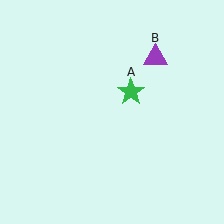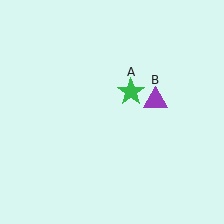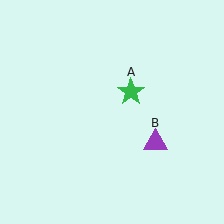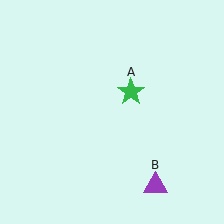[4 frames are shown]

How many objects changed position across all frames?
1 object changed position: purple triangle (object B).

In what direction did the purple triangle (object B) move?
The purple triangle (object B) moved down.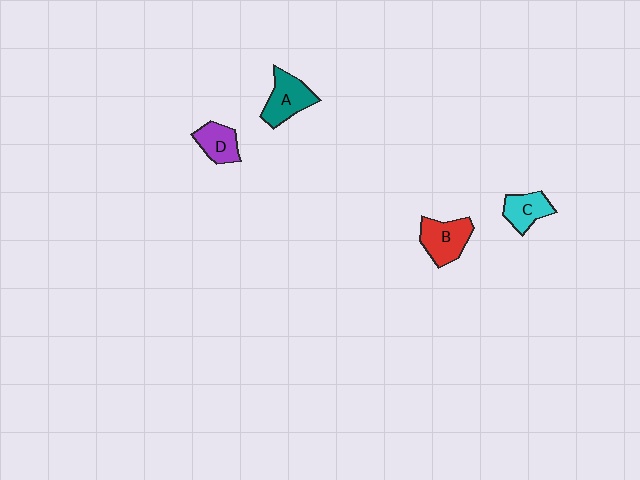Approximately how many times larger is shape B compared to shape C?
Approximately 1.3 times.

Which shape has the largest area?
Shape B (red).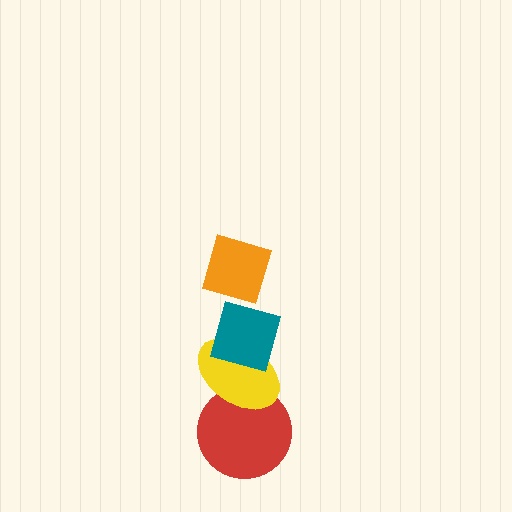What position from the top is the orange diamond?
The orange diamond is 1st from the top.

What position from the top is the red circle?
The red circle is 4th from the top.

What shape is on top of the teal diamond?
The orange diamond is on top of the teal diamond.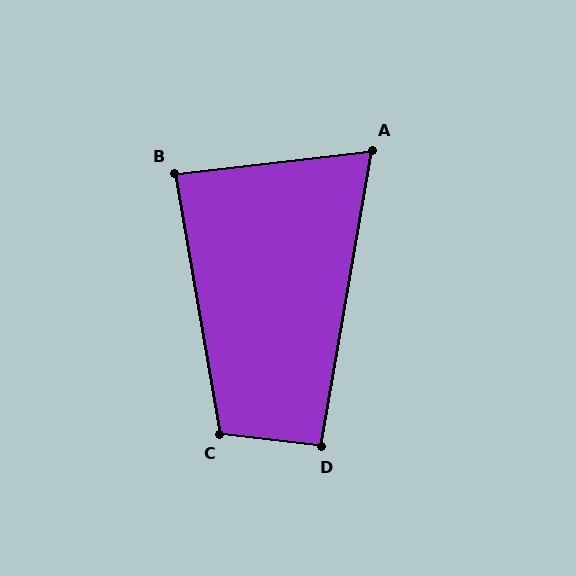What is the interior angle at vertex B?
Approximately 87 degrees (approximately right).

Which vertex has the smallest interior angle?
A, at approximately 74 degrees.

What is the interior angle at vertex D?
Approximately 93 degrees (approximately right).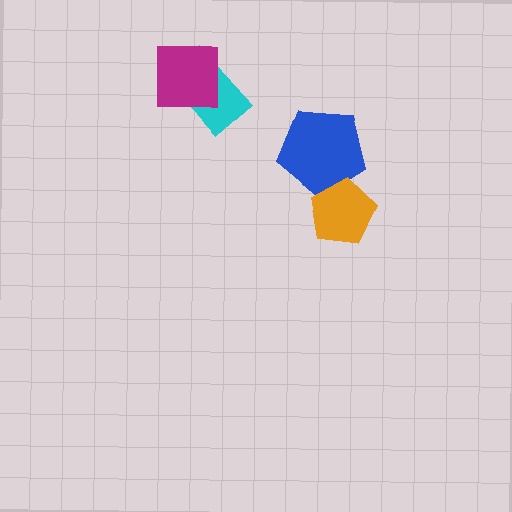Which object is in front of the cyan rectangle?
The magenta square is in front of the cyan rectangle.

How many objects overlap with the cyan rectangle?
1 object overlaps with the cyan rectangle.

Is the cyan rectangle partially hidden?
Yes, it is partially covered by another shape.